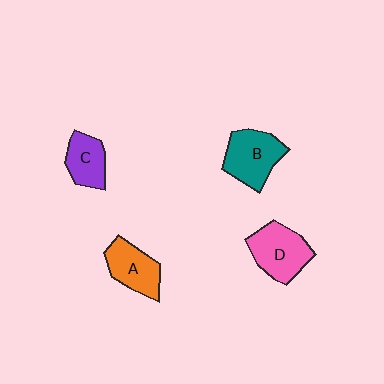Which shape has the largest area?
Shape D (pink).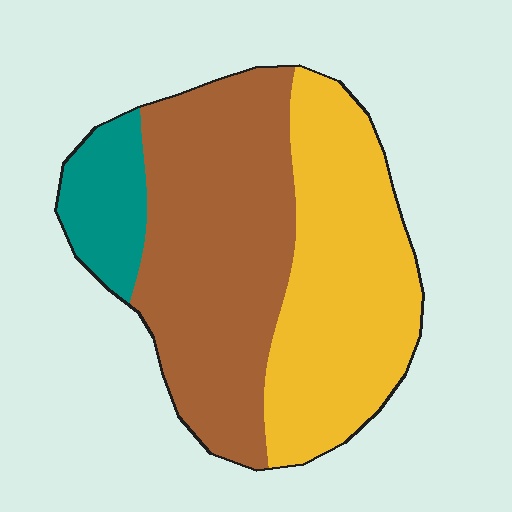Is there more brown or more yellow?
Brown.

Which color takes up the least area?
Teal, at roughly 10%.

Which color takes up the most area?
Brown, at roughly 45%.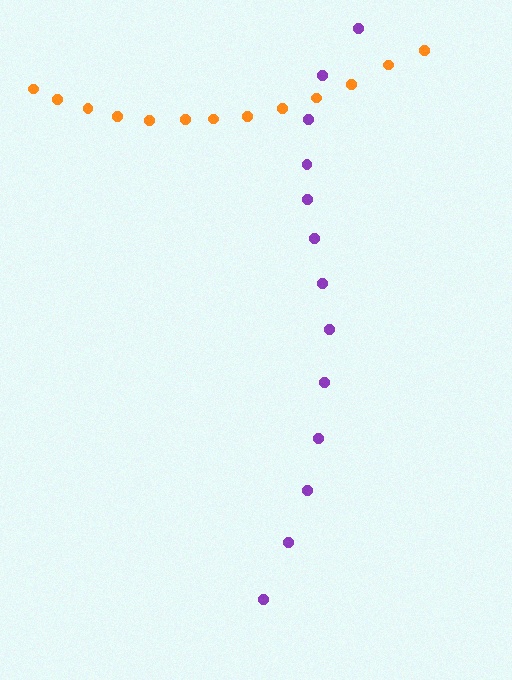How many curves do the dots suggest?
There are 2 distinct paths.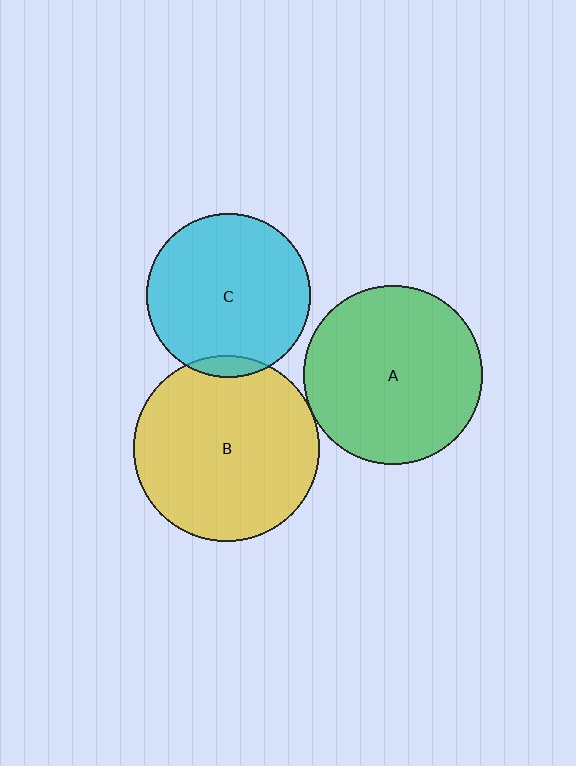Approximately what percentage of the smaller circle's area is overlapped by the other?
Approximately 5%.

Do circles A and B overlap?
Yes.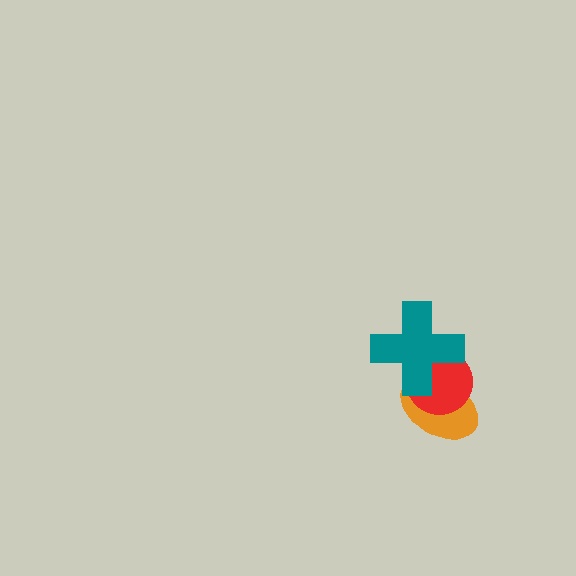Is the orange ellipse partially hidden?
Yes, it is partially covered by another shape.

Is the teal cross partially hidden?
No, no other shape covers it.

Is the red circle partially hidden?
Yes, it is partially covered by another shape.